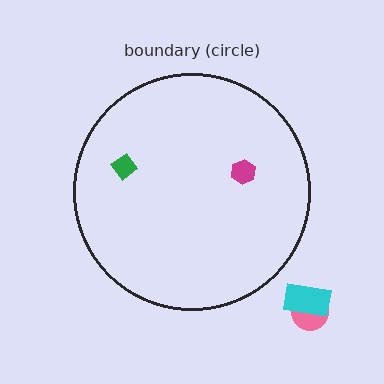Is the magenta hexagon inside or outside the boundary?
Inside.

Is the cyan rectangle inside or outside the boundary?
Outside.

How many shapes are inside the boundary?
2 inside, 2 outside.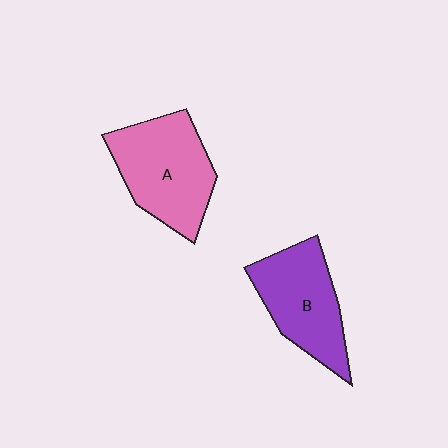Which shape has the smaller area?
Shape B (purple).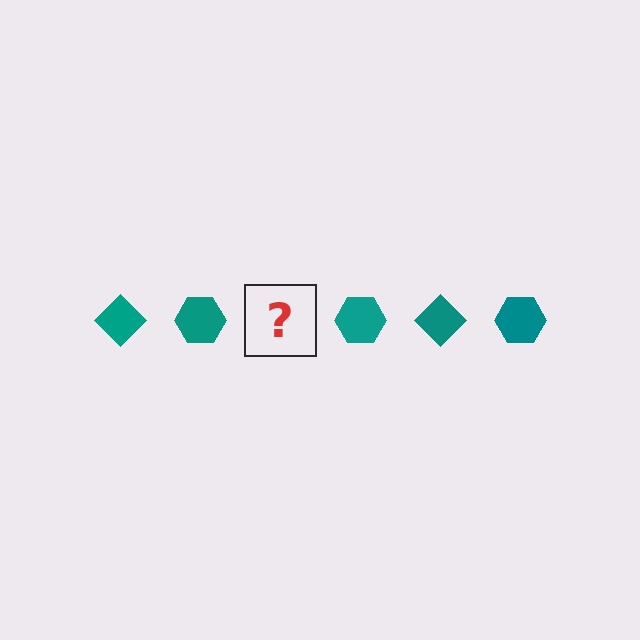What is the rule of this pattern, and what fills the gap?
The rule is that the pattern cycles through diamond, hexagon shapes in teal. The gap should be filled with a teal diamond.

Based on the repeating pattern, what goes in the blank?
The blank should be a teal diamond.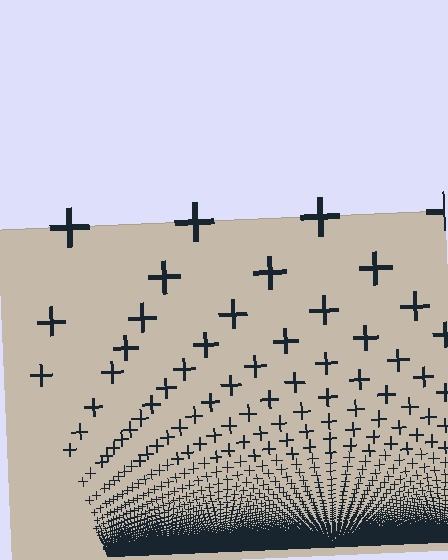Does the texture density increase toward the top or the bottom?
Density increases toward the bottom.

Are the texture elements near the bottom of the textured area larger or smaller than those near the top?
Smaller. The gradient is inverted — elements near the bottom are smaller and denser.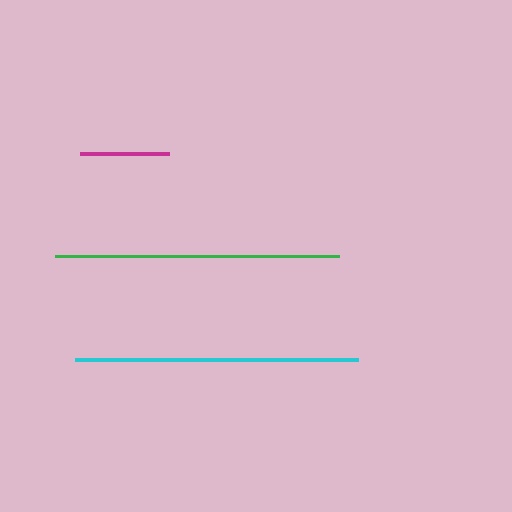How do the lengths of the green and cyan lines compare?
The green and cyan lines are approximately the same length.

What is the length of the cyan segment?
The cyan segment is approximately 283 pixels long.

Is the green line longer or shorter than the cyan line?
The green line is longer than the cyan line.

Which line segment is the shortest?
The magenta line is the shortest at approximately 89 pixels.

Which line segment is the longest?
The green line is the longest at approximately 284 pixels.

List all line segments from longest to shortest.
From longest to shortest: green, cyan, magenta.